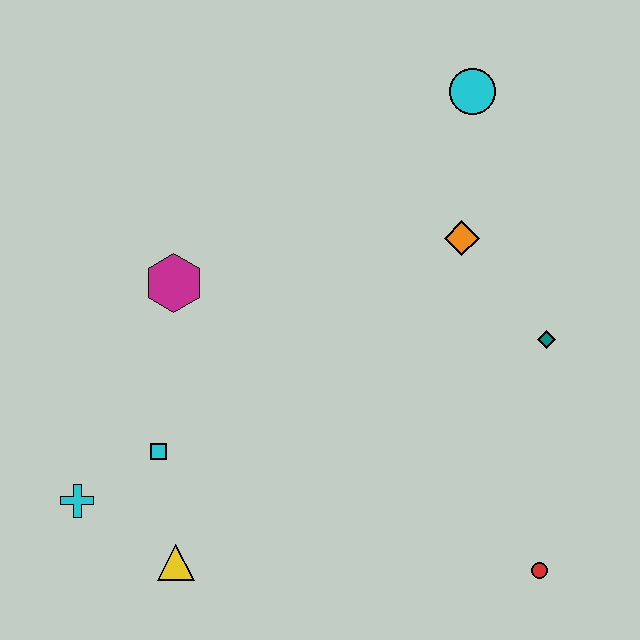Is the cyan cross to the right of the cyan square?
No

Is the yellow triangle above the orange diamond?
No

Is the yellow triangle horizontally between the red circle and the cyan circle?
No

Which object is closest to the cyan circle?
The orange diamond is closest to the cyan circle.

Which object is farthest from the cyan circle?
The cyan cross is farthest from the cyan circle.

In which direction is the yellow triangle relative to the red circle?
The yellow triangle is to the left of the red circle.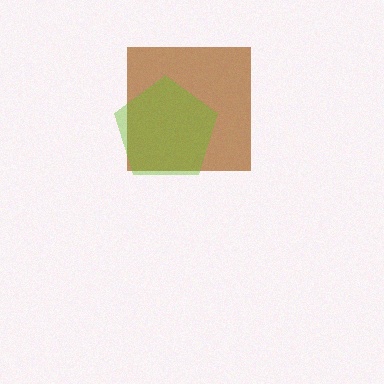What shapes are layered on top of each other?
The layered shapes are: a brown square, a lime pentagon.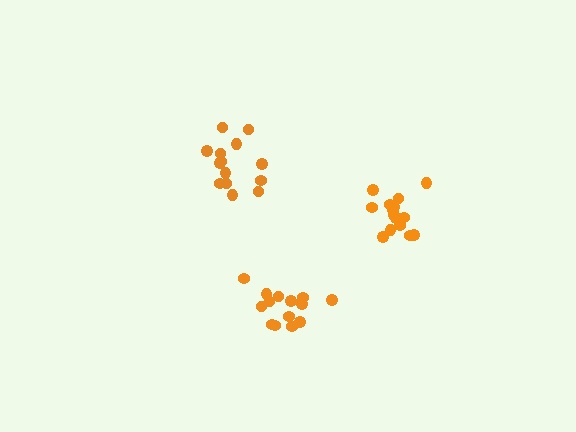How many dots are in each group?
Group 1: 14 dots, Group 2: 14 dots, Group 3: 16 dots (44 total).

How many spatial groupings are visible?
There are 3 spatial groupings.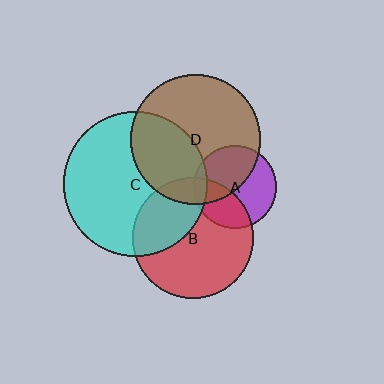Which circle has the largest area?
Circle C (cyan).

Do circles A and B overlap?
Yes.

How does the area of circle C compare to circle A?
Approximately 3.0 times.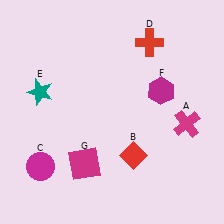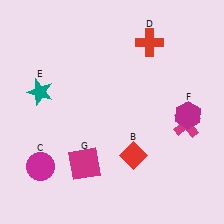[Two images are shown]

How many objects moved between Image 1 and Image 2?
1 object moved between the two images.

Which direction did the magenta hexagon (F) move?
The magenta hexagon (F) moved right.